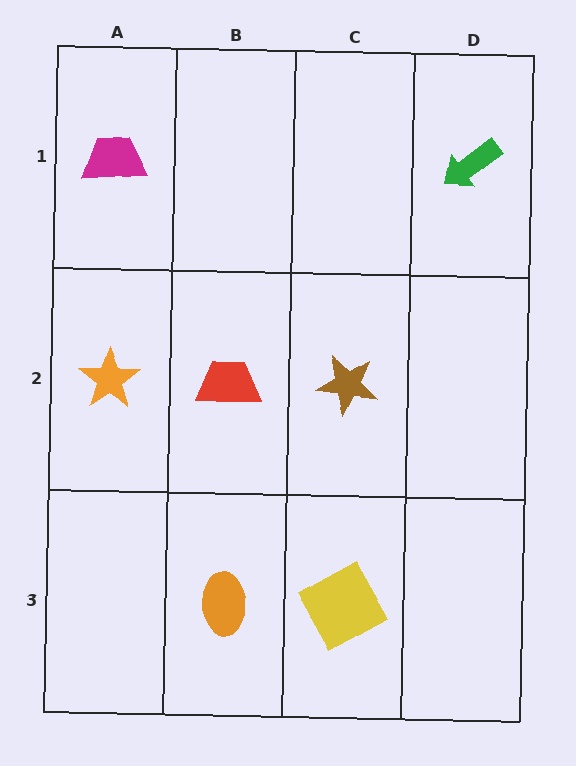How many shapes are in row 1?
2 shapes.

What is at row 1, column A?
A magenta trapezoid.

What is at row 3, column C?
A yellow square.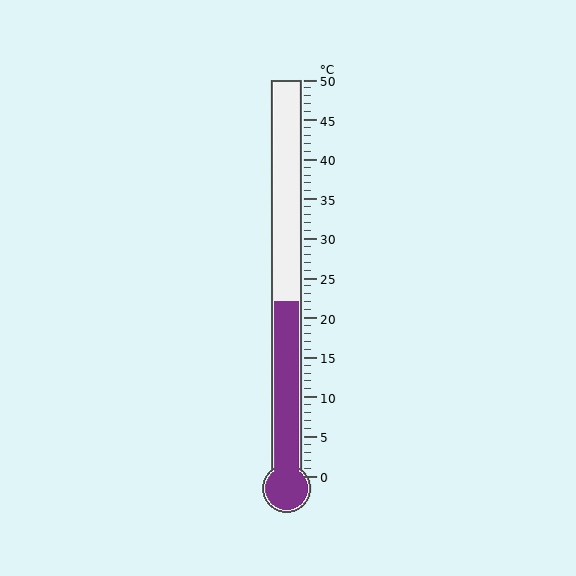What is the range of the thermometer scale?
The thermometer scale ranges from 0°C to 50°C.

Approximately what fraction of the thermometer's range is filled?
The thermometer is filled to approximately 45% of its range.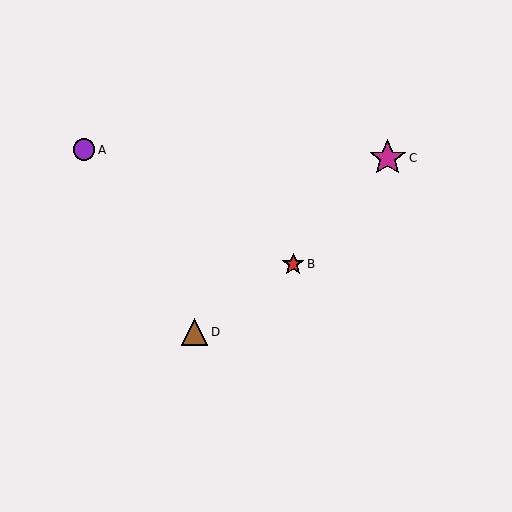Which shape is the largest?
The magenta star (labeled C) is the largest.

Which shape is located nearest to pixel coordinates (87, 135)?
The purple circle (labeled A) at (84, 150) is nearest to that location.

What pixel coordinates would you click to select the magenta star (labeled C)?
Click at (388, 158) to select the magenta star C.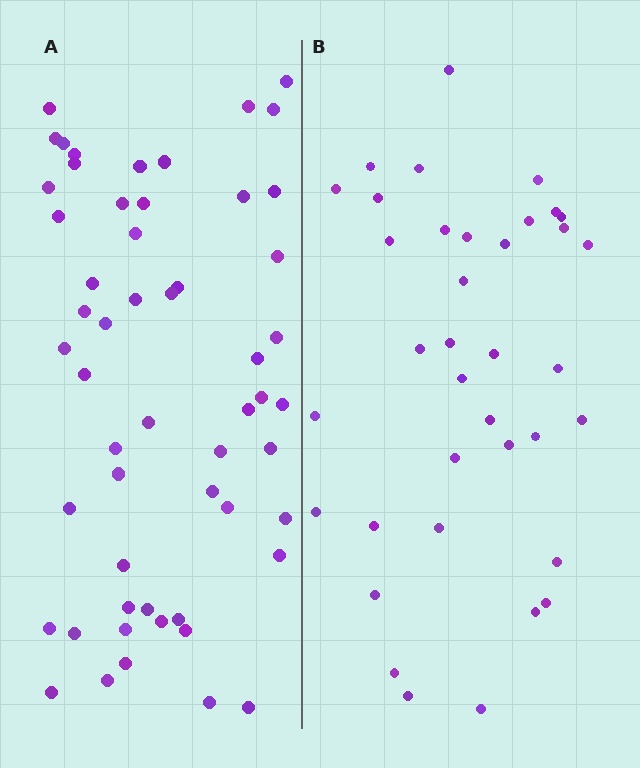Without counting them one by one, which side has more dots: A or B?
Region A (the left region) has more dots.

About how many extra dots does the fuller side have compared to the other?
Region A has approximately 20 more dots than region B.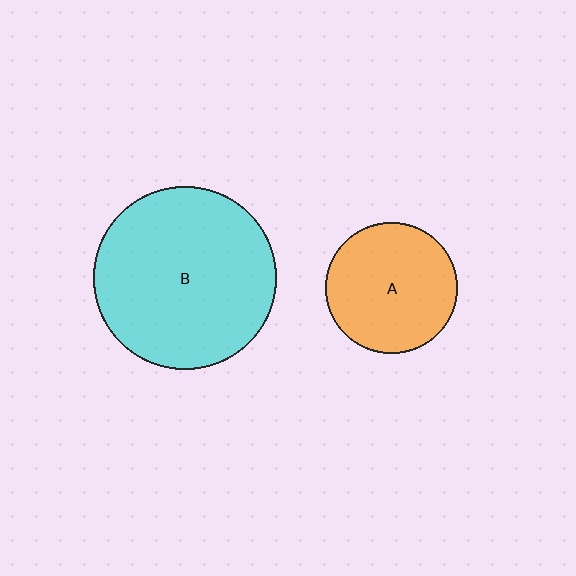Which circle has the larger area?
Circle B (cyan).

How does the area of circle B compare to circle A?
Approximately 1.9 times.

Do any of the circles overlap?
No, none of the circles overlap.